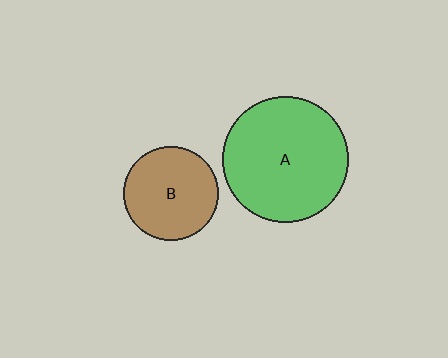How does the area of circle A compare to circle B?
Approximately 1.8 times.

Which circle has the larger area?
Circle A (green).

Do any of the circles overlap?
No, none of the circles overlap.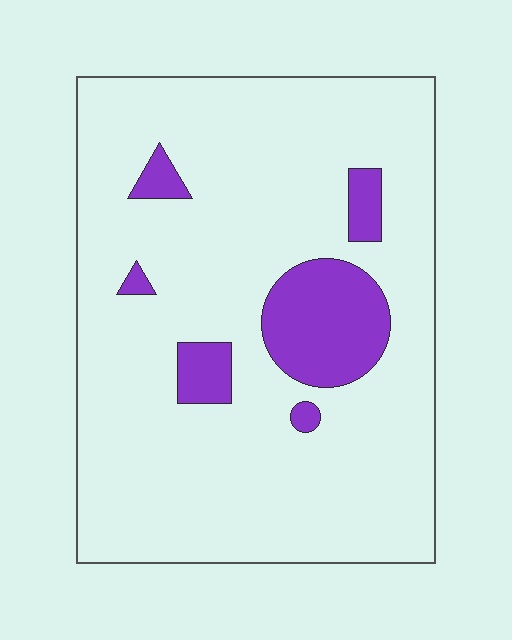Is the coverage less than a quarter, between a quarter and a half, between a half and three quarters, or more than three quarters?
Less than a quarter.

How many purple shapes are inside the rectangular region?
6.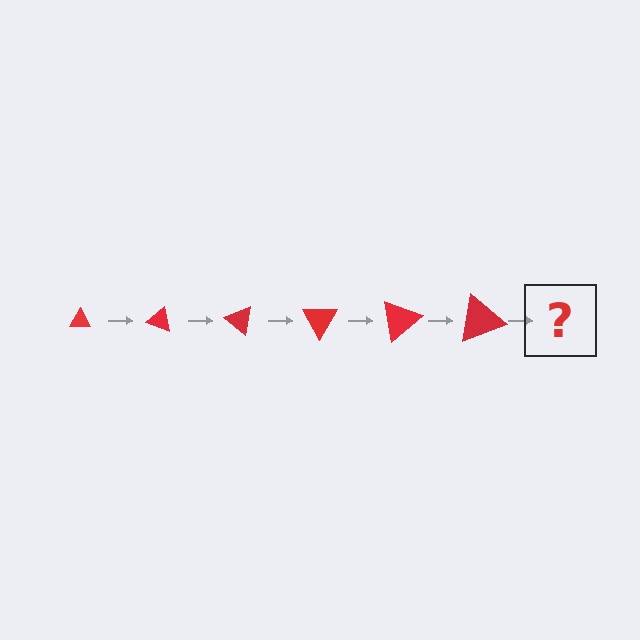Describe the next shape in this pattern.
It should be a triangle, larger than the previous one and rotated 120 degrees from the start.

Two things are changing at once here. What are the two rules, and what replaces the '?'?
The two rules are that the triangle grows larger each step and it rotates 20 degrees each step. The '?' should be a triangle, larger than the previous one and rotated 120 degrees from the start.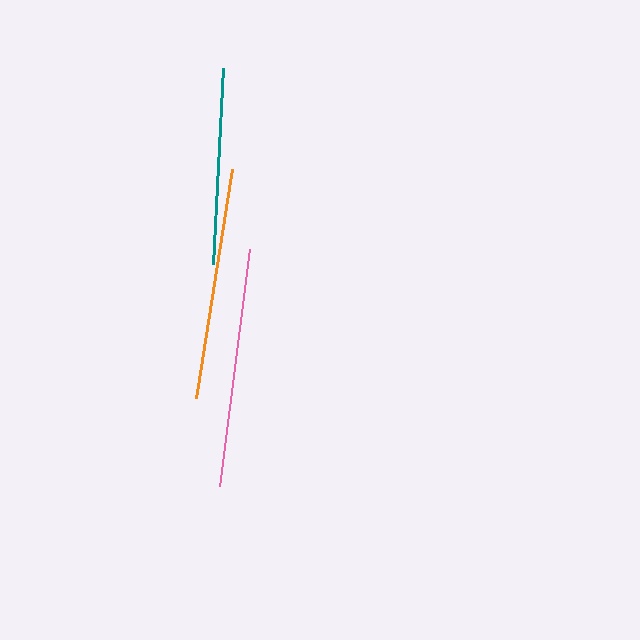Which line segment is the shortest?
The teal line is the shortest at approximately 197 pixels.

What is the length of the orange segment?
The orange segment is approximately 232 pixels long.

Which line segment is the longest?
The pink line is the longest at approximately 239 pixels.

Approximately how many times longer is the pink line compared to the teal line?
The pink line is approximately 1.2 times the length of the teal line.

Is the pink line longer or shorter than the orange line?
The pink line is longer than the orange line.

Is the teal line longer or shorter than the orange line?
The orange line is longer than the teal line.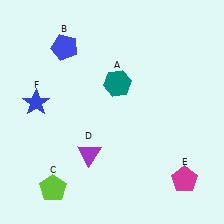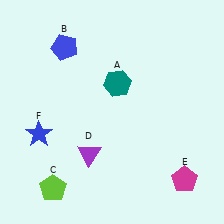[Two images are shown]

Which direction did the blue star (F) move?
The blue star (F) moved down.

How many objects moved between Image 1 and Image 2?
1 object moved between the two images.